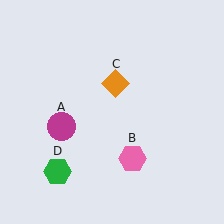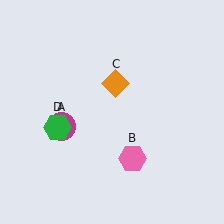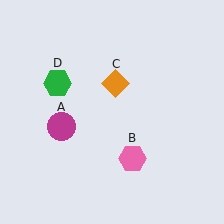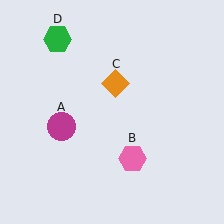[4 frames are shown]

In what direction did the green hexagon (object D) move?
The green hexagon (object D) moved up.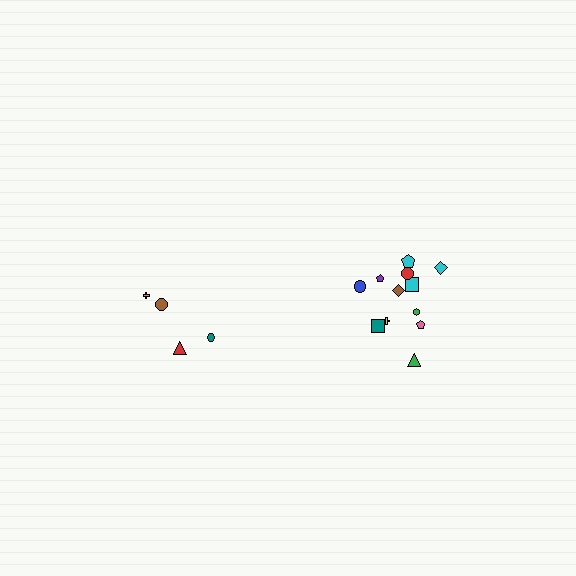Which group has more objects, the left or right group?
The right group.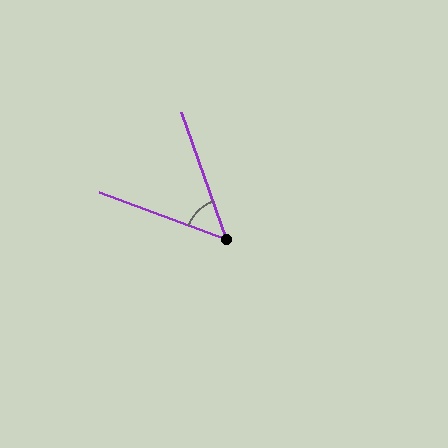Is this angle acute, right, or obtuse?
It is acute.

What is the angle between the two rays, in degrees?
Approximately 50 degrees.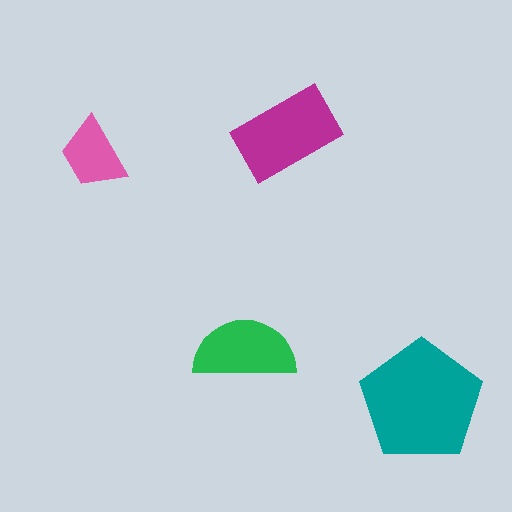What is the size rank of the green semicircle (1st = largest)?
3rd.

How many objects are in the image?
There are 4 objects in the image.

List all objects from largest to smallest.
The teal pentagon, the magenta rectangle, the green semicircle, the pink trapezoid.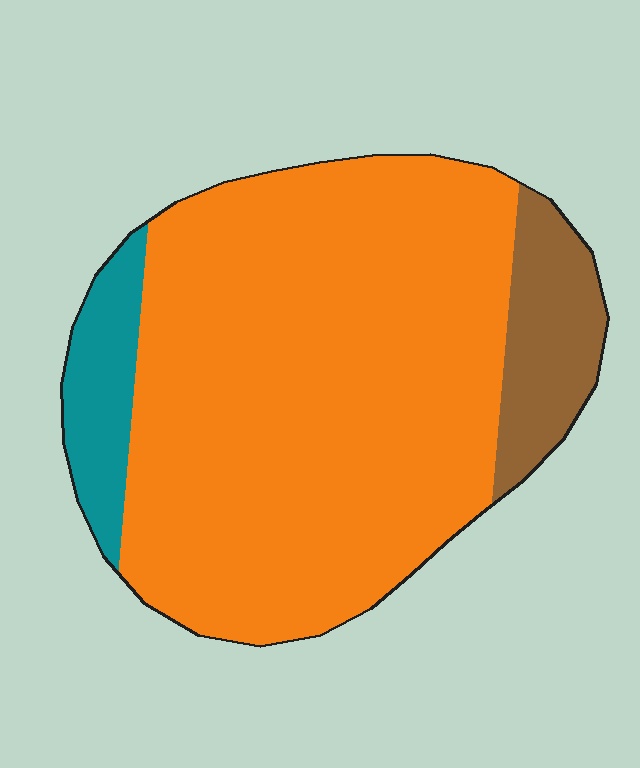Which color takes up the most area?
Orange, at roughly 80%.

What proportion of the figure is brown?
Brown takes up about one eighth (1/8) of the figure.